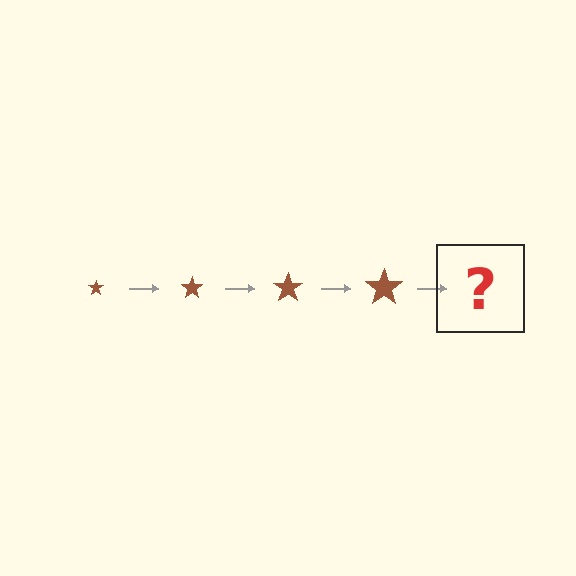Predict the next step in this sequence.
The next step is a brown star, larger than the previous one.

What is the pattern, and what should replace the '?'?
The pattern is that the star gets progressively larger each step. The '?' should be a brown star, larger than the previous one.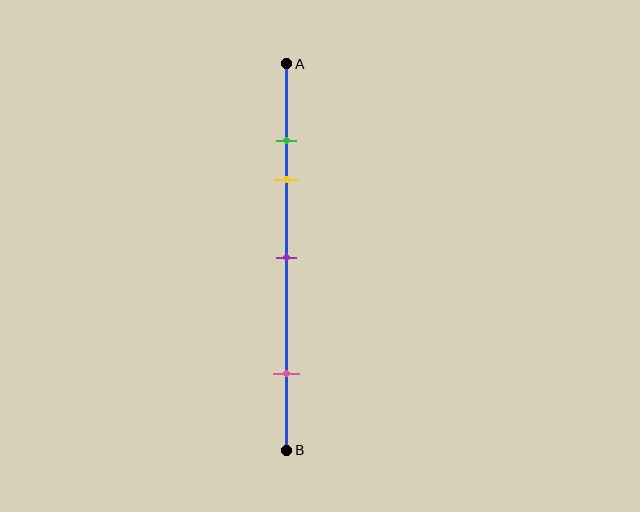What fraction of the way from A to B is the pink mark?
The pink mark is approximately 80% (0.8) of the way from A to B.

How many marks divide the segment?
There are 4 marks dividing the segment.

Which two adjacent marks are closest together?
The green and yellow marks are the closest adjacent pair.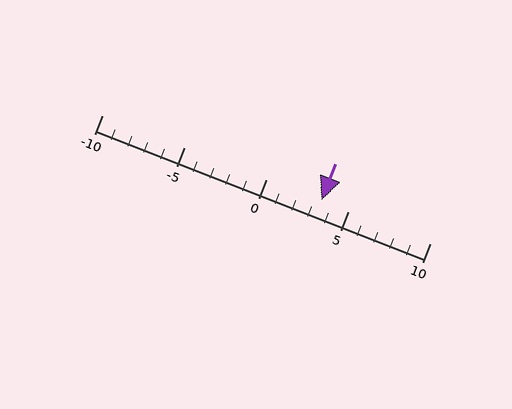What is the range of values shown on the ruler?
The ruler shows values from -10 to 10.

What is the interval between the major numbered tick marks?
The major tick marks are spaced 5 units apart.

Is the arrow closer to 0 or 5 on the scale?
The arrow is closer to 5.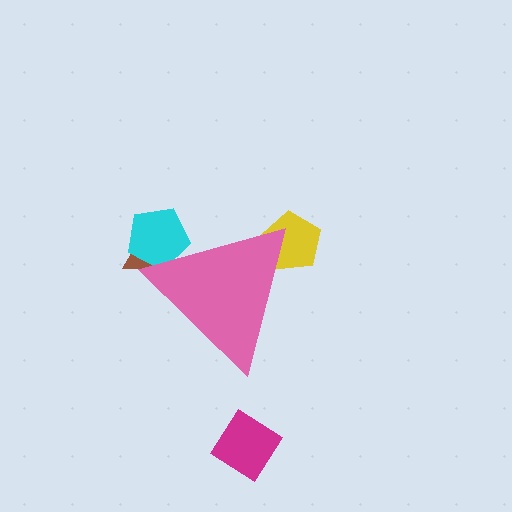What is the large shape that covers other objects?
A pink triangle.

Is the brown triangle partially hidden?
Yes, the brown triangle is partially hidden behind the pink triangle.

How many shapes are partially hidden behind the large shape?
3 shapes are partially hidden.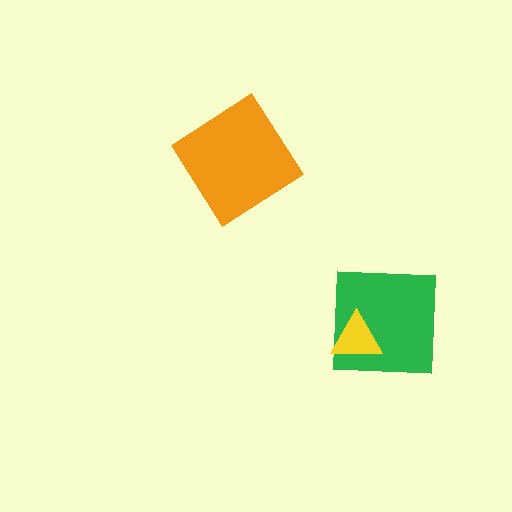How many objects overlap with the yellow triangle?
1 object overlaps with the yellow triangle.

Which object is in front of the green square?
The yellow triangle is in front of the green square.